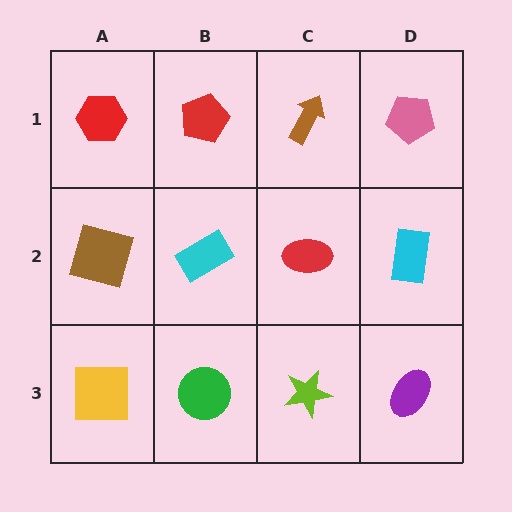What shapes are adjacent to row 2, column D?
A pink pentagon (row 1, column D), a purple ellipse (row 3, column D), a red ellipse (row 2, column C).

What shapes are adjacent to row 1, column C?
A red ellipse (row 2, column C), a red pentagon (row 1, column B), a pink pentagon (row 1, column D).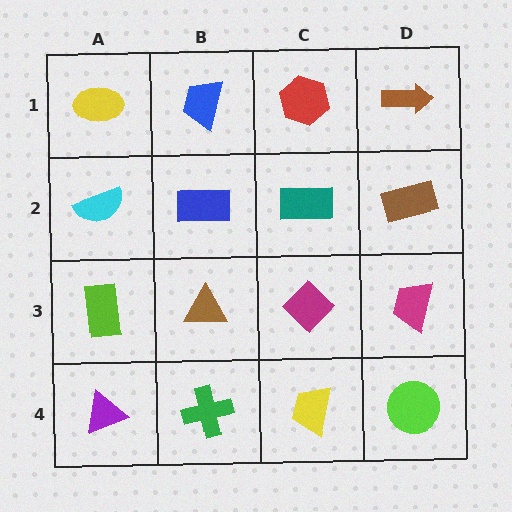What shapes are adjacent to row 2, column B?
A blue trapezoid (row 1, column B), a brown triangle (row 3, column B), a cyan semicircle (row 2, column A), a teal rectangle (row 2, column C).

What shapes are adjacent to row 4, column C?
A magenta diamond (row 3, column C), a green cross (row 4, column B), a lime circle (row 4, column D).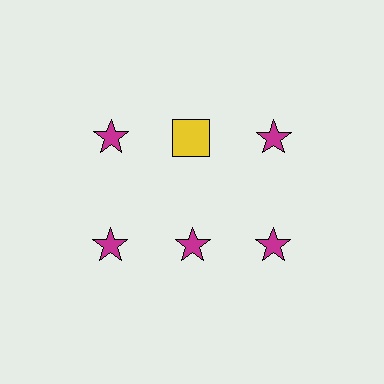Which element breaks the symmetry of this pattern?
The yellow square in the top row, second from left column breaks the symmetry. All other shapes are magenta stars.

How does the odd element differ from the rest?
It differs in both color (yellow instead of magenta) and shape (square instead of star).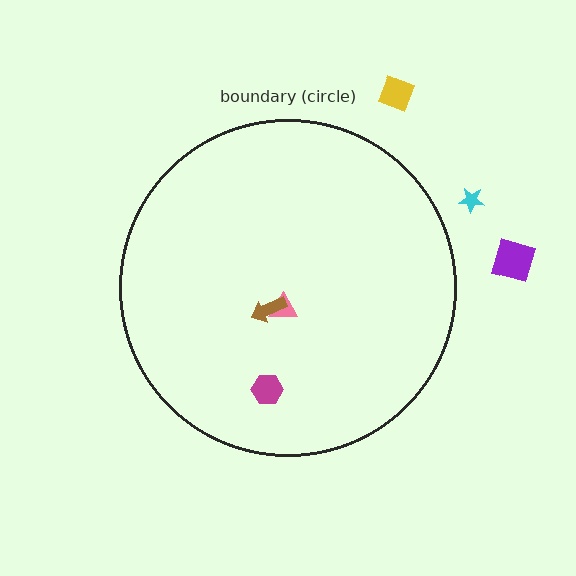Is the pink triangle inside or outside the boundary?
Inside.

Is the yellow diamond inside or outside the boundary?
Outside.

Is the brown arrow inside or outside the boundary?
Inside.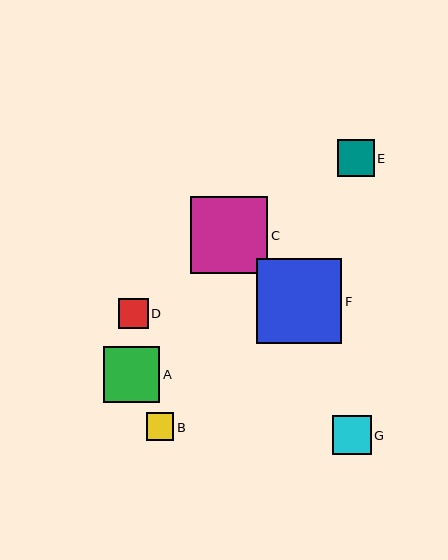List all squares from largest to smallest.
From largest to smallest: F, C, A, G, E, D, B.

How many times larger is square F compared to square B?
Square F is approximately 3.1 times the size of square B.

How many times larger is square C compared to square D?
Square C is approximately 2.6 times the size of square D.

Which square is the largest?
Square F is the largest with a size of approximately 85 pixels.